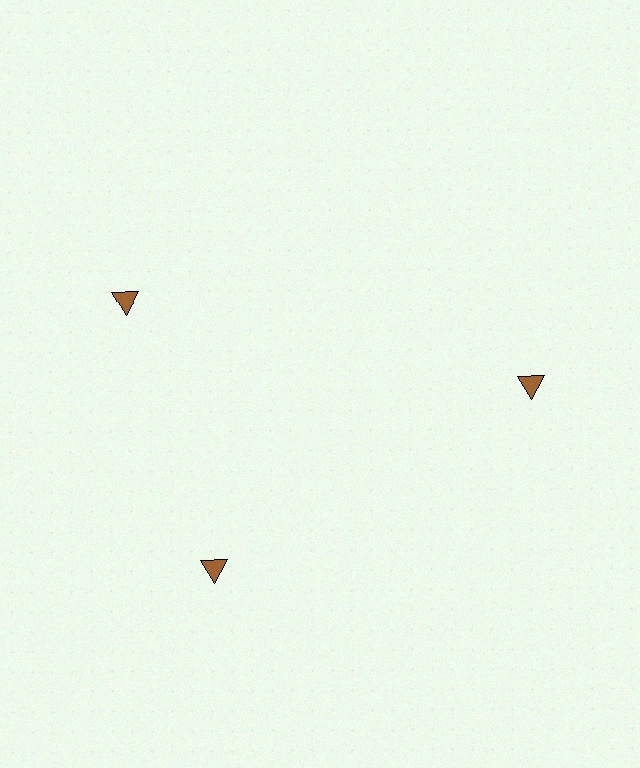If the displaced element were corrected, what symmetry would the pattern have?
It would have 3-fold rotational symmetry — the pattern would map onto itself every 120 degrees.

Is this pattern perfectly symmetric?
No. The 3 brown triangles are arranged in a ring, but one element near the 11 o'clock position is rotated out of alignment along the ring, breaking the 3-fold rotational symmetry.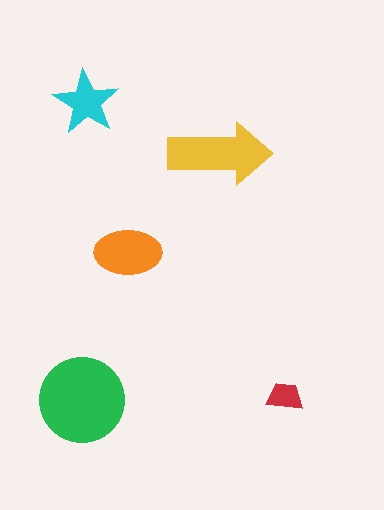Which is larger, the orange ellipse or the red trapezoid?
The orange ellipse.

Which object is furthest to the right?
The red trapezoid is rightmost.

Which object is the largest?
The green circle.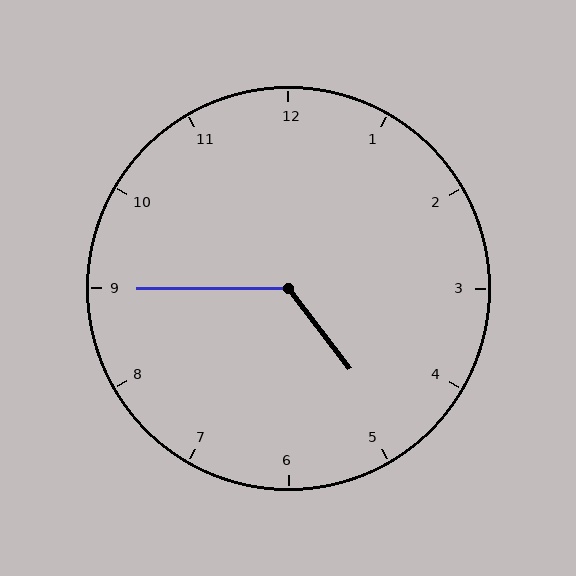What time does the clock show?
4:45.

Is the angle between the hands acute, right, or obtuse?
It is obtuse.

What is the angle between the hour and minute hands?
Approximately 128 degrees.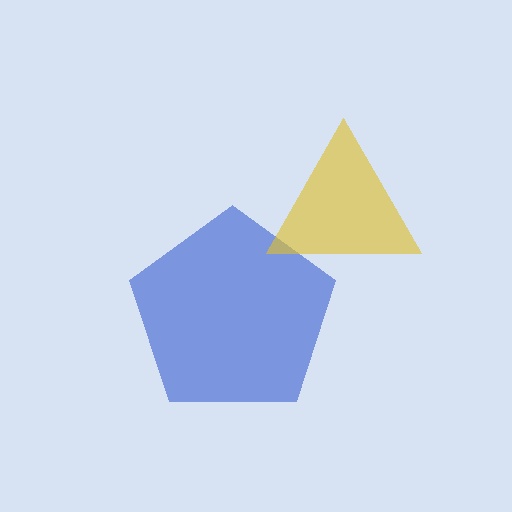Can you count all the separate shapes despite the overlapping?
Yes, there are 2 separate shapes.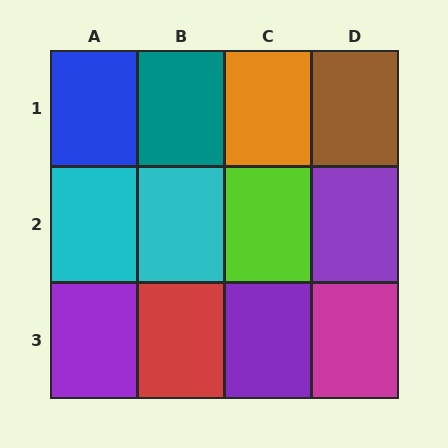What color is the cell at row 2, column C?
Lime.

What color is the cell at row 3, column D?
Magenta.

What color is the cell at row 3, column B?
Red.